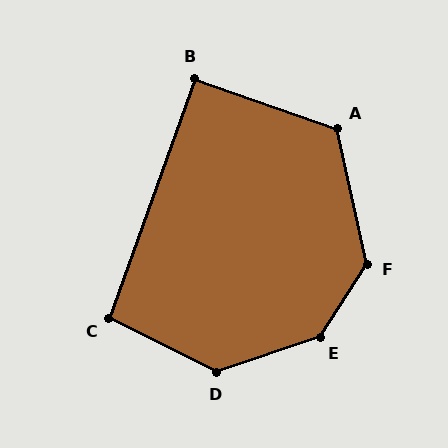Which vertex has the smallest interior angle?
B, at approximately 90 degrees.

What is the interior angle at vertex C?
Approximately 97 degrees (obtuse).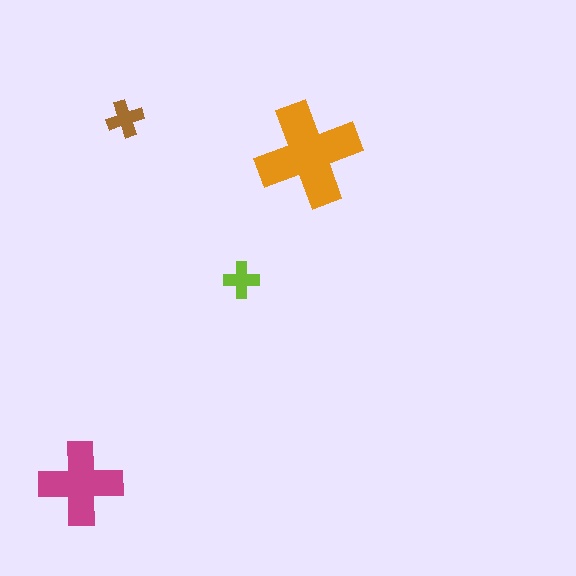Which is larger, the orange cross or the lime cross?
The orange one.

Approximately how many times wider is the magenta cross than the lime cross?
About 2.5 times wider.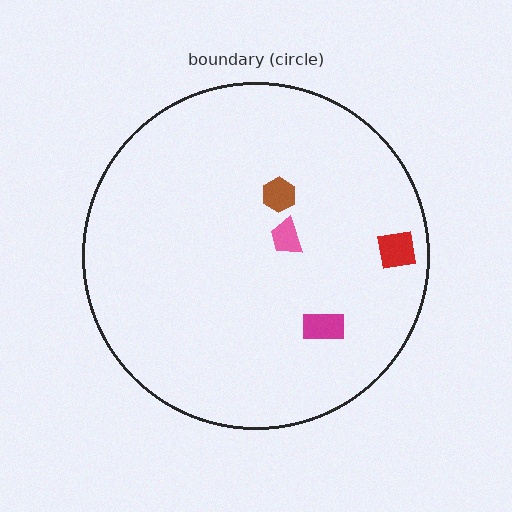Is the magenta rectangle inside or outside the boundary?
Inside.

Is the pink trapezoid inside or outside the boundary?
Inside.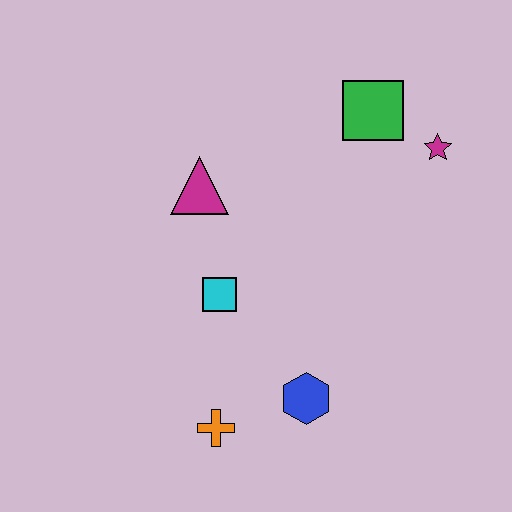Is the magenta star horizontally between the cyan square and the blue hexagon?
No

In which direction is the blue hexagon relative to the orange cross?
The blue hexagon is to the right of the orange cross.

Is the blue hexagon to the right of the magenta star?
No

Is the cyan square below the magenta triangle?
Yes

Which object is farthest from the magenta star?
The orange cross is farthest from the magenta star.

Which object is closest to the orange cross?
The blue hexagon is closest to the orange cross.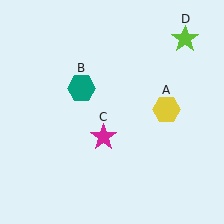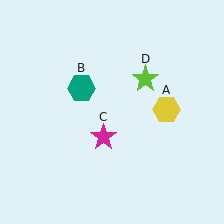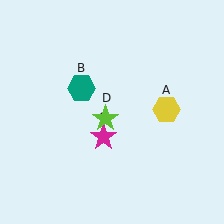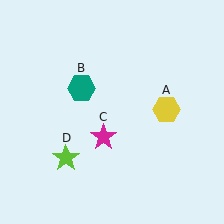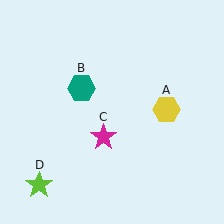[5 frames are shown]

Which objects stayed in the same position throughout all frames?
Yellow hexagon (object A) and teal hexagon (object B) and magenta star (object C) remained stationary.